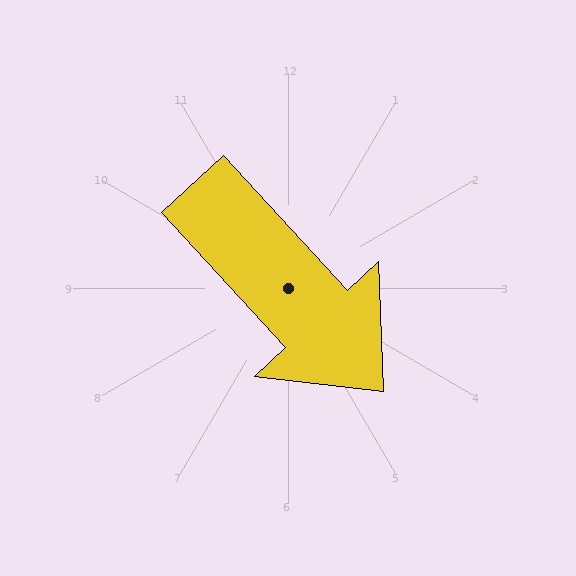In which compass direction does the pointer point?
Southeast.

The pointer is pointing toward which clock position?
Roughly 5 o'clock.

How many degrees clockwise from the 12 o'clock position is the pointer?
Approximately 137 degrees.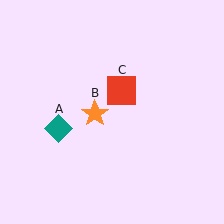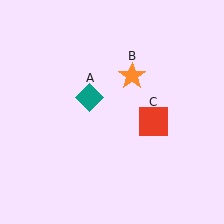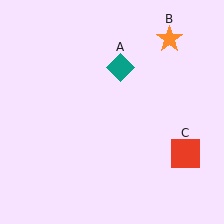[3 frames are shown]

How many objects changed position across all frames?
3 objects changed position: teal diamond (object A), orange star (object B), red square (object C).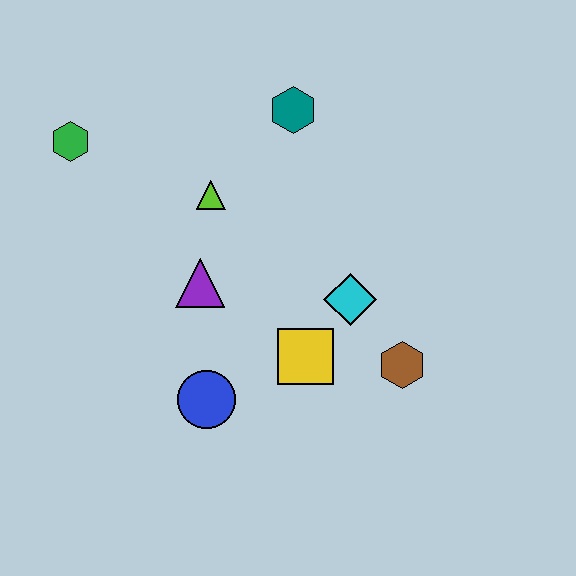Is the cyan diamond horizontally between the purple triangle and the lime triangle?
No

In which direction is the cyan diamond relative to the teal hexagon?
The cyan diamond is below the teal hexagon.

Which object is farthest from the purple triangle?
The brown hexagon is farthest from the purple triangle.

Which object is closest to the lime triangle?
The purple triangle is closest to the lime triangle.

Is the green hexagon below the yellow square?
No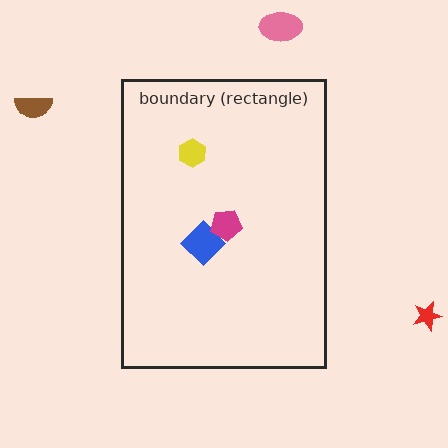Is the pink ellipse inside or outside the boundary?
Outside.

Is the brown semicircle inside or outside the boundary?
Outside.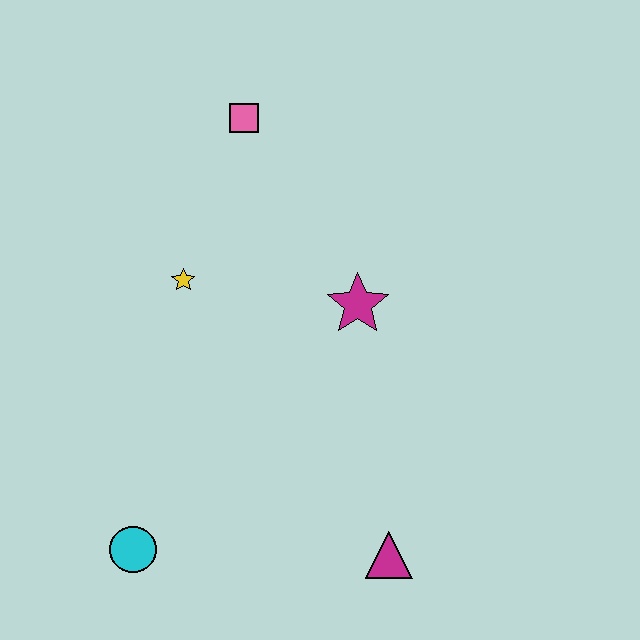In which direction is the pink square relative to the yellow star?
The pink square is above the yellow star.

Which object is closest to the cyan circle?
The magenta triangle is closest to the cyan circle.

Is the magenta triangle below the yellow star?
Yes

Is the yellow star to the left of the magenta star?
Yes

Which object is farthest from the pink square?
The magenta triangle is farthest from the pink square.